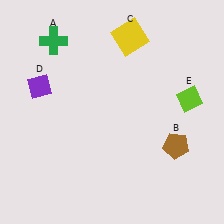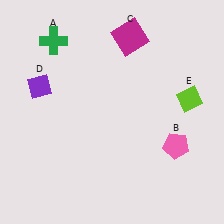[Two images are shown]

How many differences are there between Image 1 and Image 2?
There are 2 differences between the two images.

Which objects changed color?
B changed from brown to pink. C changed from yellow to magenta.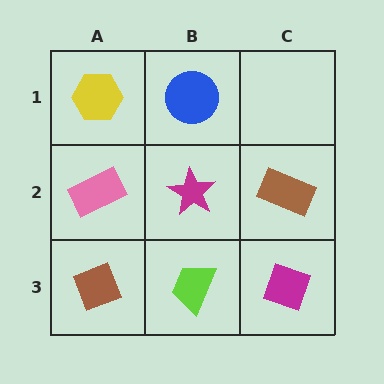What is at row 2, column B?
A magenta star.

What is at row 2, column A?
A pink rectangle.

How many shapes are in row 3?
3 shapes.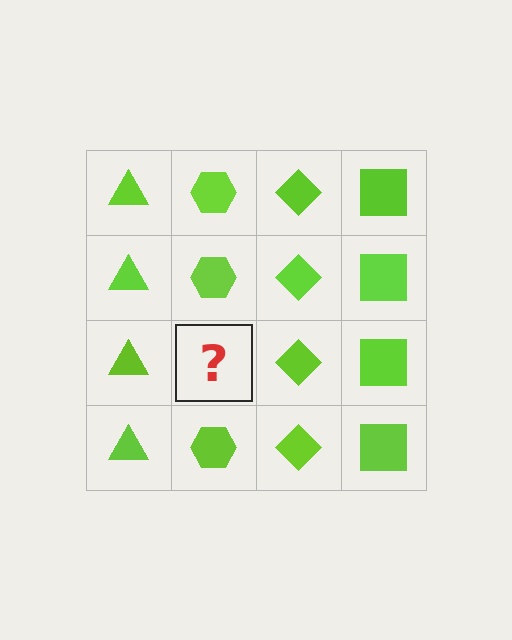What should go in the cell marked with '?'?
The missing cell should contain a lime hexagon.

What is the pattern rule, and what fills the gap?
The rule is that each column has a consistent shape. The gap should be filled with a lime hexagon.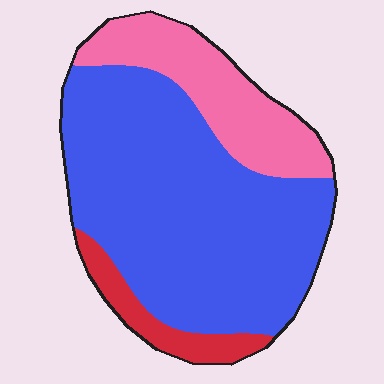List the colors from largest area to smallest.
From largest to smallest: blue, pink, red.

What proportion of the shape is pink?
Pink covers about 25% of the shape.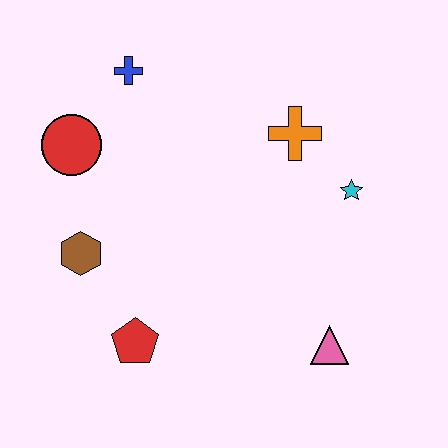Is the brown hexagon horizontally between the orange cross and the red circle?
Yes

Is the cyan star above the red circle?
No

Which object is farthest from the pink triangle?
The blue cross is farthest from the pink triangle.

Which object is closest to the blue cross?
The red circle is closest to the blue cross.